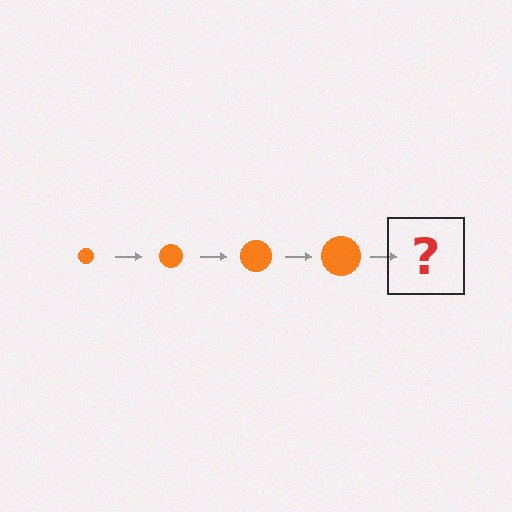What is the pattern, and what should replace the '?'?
The pattern is that the circle gets progressively larger each step. The '?' should be an orange circle, larger than the previous one.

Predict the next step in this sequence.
The next step is an orange circle, larger than the previous one.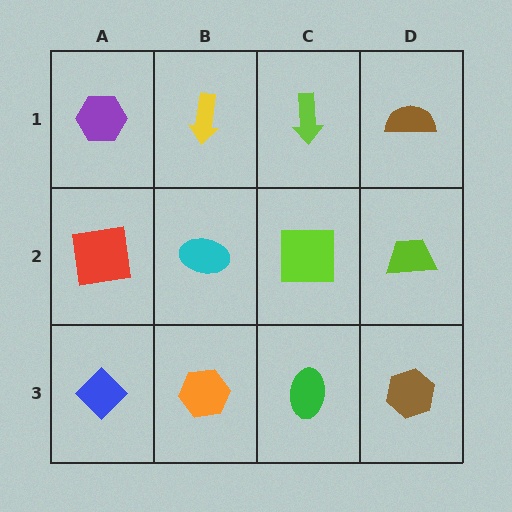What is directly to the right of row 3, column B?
A green ellipse.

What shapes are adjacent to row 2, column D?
A brown semicircle (row 1, column D), a brown hexagon (row 3, column D), a lime square (row 2, column C).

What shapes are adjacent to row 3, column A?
A red square (row 2, column A), an orange hexagon (row 3, column B).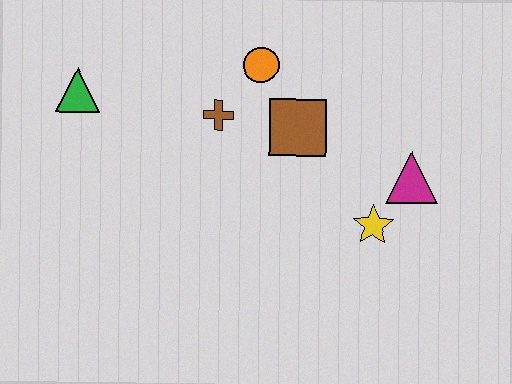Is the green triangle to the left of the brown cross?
Yes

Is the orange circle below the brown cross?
No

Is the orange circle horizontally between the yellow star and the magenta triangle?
No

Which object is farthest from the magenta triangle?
The green triangle is farthest from the magenta triangle.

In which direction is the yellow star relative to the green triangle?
The yellow star is to the right of the green triangle.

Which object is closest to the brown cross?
The orange circle is closest to the brown cross.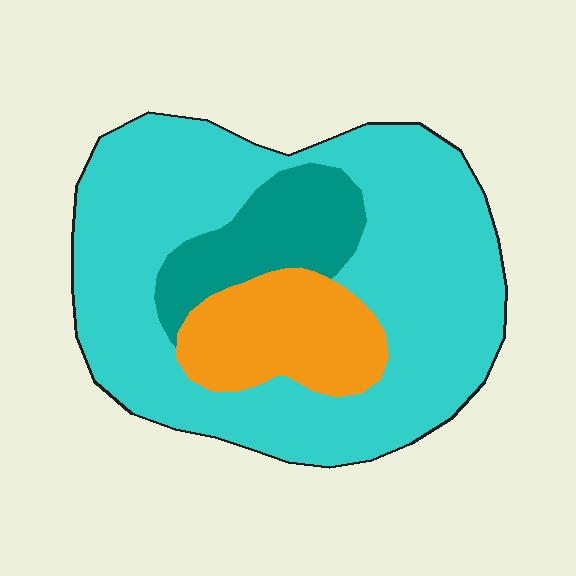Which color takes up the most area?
Cyan, at roughly 70%.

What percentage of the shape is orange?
Orange covers roughly 15% of the shape.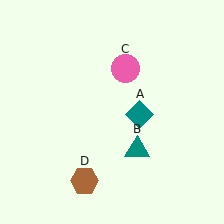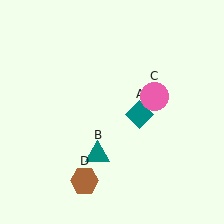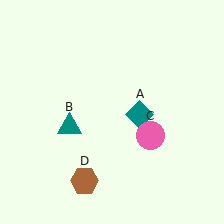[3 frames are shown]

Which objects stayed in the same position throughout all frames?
Teal diamond (object A) and brown hexagon (object D) remained stationary.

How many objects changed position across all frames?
2 objects changed position: teal triangle (object B), pink circle (object C).